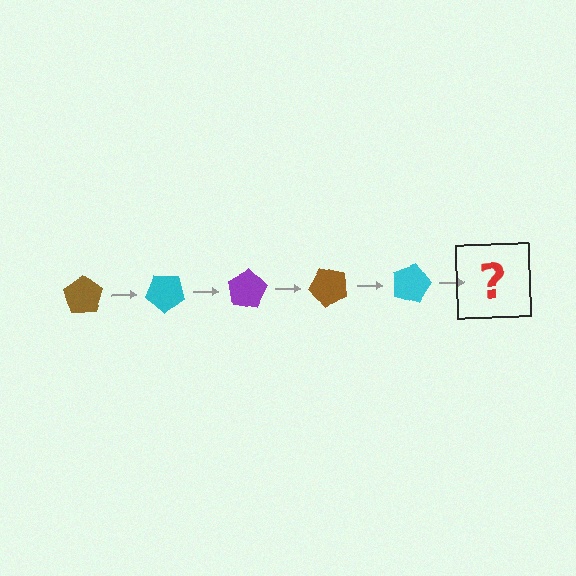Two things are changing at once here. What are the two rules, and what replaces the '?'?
The two rules are that it rotates 40 degrees each step and the color cycles through brown, cyan, and purple. The '?' should be a purple pentagon, rotated 200 degrees from the start.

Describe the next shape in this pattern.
It should be a purple pentagon, rotated 200 degrees from the start.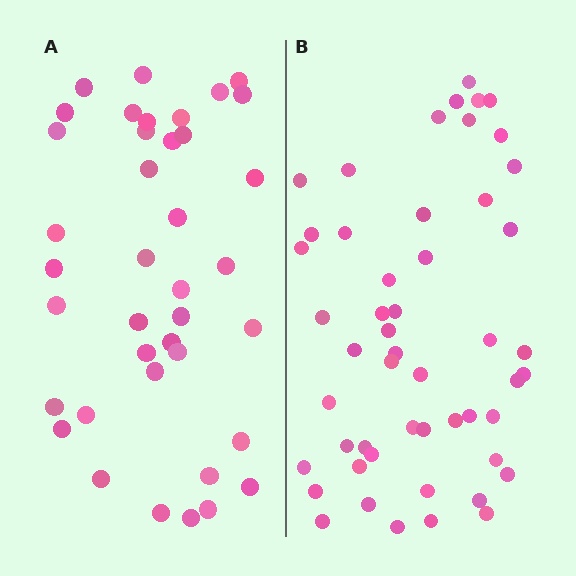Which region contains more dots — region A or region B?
Region B (the right region) has more dots.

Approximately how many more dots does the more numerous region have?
Region B has roughly 12 or so more dots than region A.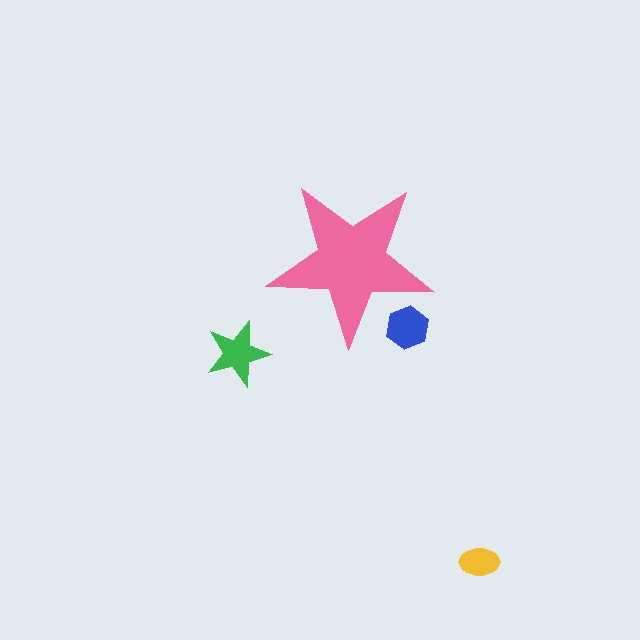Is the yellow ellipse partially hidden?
No, the yellow ellipse is fully visible.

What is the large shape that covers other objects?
A pink star.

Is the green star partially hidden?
No, the green star is fully visible.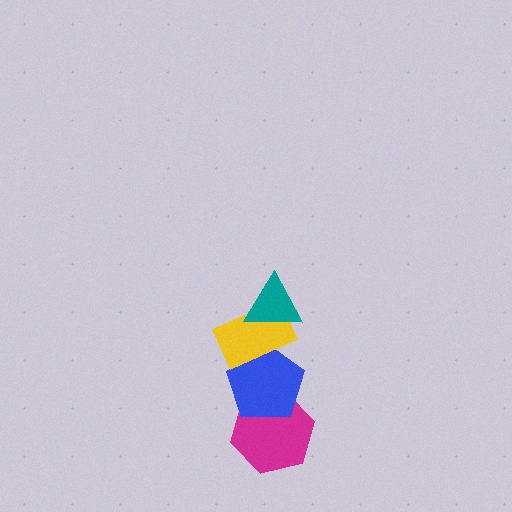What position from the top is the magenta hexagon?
The magenta hexagon is 4th from the top.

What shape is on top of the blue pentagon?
The yellow rectangle is on top of the blue pentagon.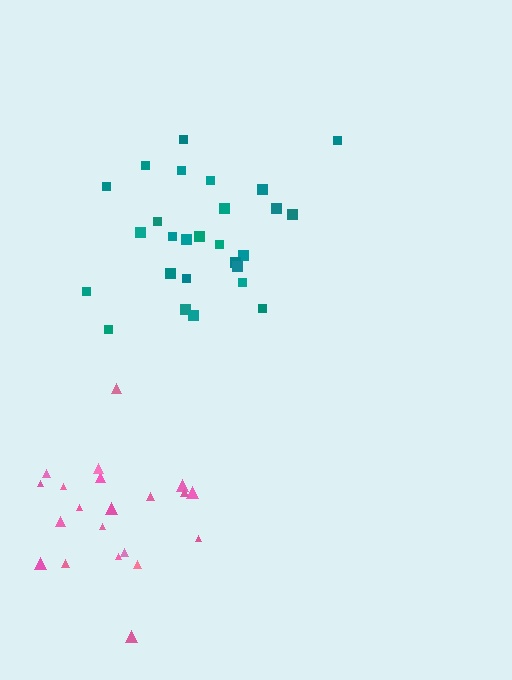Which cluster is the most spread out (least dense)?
Pink.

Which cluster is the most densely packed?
Teal.